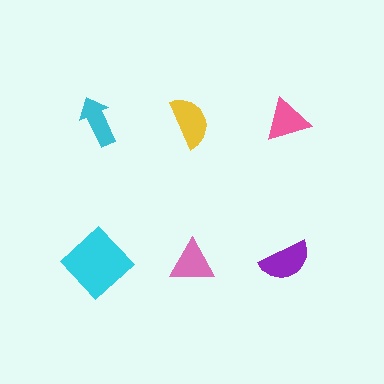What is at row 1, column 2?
A yellow semicircle.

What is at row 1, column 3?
A pink triangle.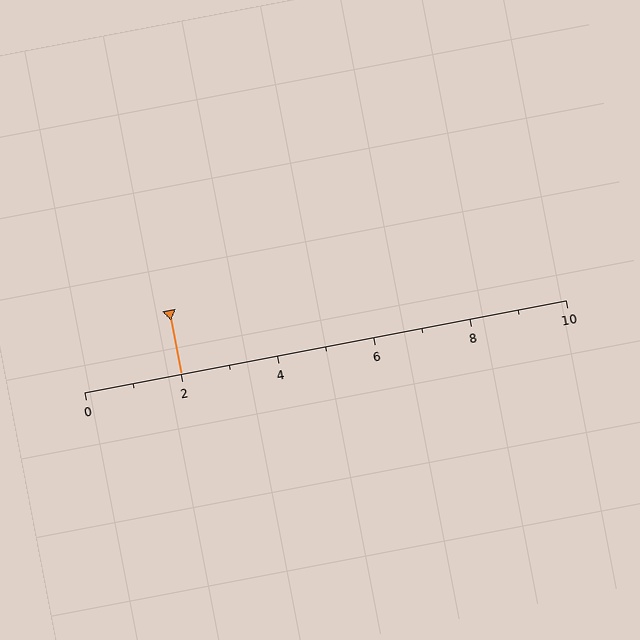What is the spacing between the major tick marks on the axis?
The major ticks are spaced 2 apart.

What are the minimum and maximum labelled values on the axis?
The axis runs from 0 to 10.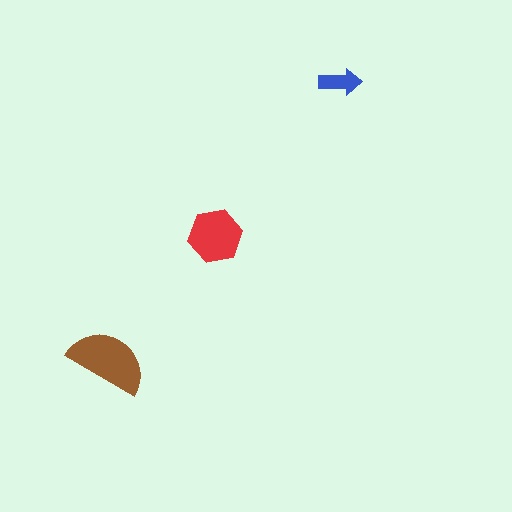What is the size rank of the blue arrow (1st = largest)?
3rd.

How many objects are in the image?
There are 3 objects in the image.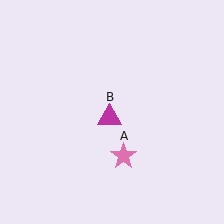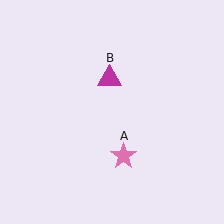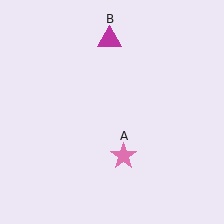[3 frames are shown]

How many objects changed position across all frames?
1 object changed position: magenta triangle (object B).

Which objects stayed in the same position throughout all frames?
Pink star (object A) remained stationary.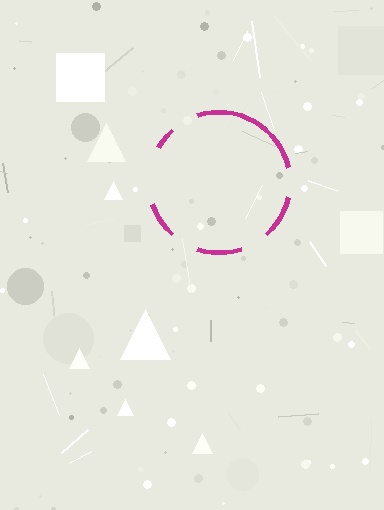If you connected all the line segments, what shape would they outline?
They would outline a circle.